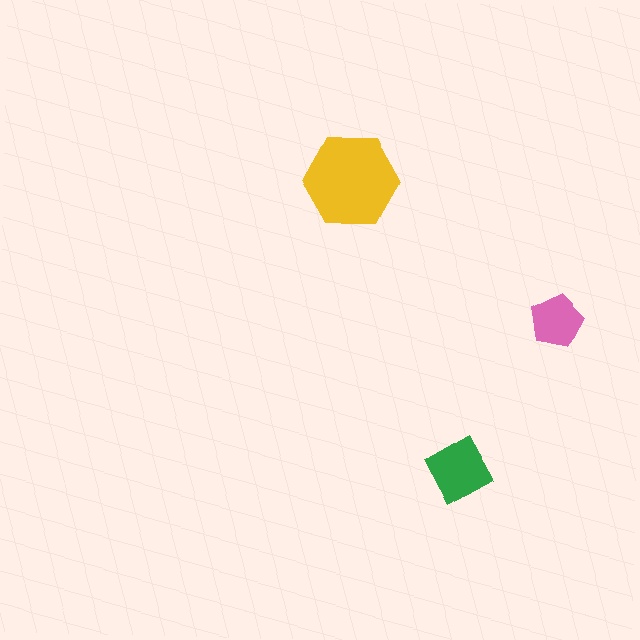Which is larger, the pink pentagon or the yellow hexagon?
The yellow hexagon.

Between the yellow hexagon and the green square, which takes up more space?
The yellow hexagon.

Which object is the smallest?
The pink pentagon.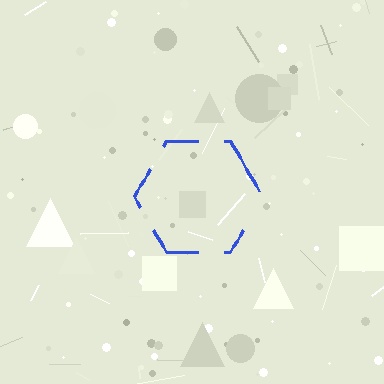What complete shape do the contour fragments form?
The contour fragments form a hexagon.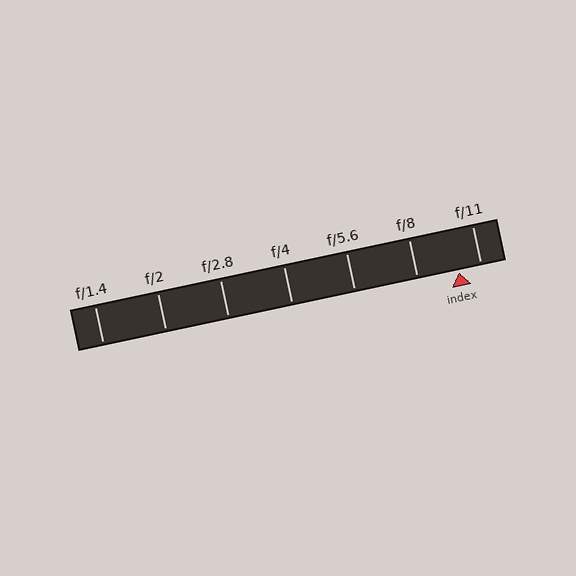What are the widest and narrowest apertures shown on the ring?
The widest aperture shown is f/1.4 and the narrowest is f/11.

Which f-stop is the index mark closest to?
The index mark is closest to f/11.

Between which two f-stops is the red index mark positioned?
The index mark is between f/8 and f/11.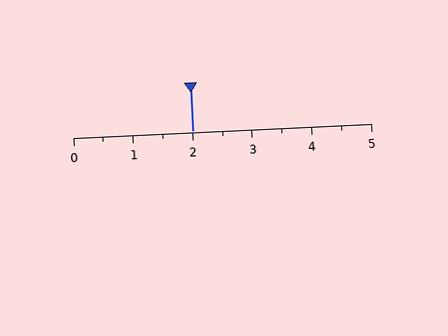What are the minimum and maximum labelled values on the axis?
The axis runs from 0 to 5.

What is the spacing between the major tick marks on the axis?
The major ticks are spaced 1 apart.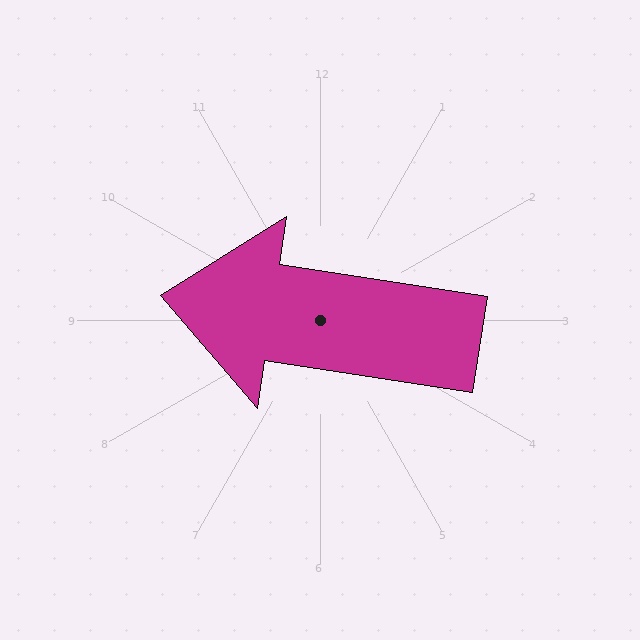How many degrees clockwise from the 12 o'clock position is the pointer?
Approximately 279 degrees.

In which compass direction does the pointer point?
West.